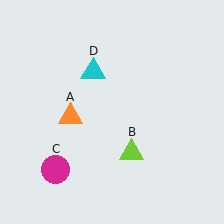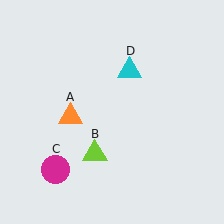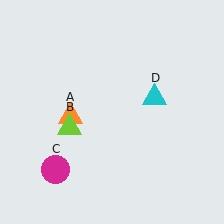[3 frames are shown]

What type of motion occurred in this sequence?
The lime triangle (object B), cyan triangle (object D) rotated clockwise around the center of the scene.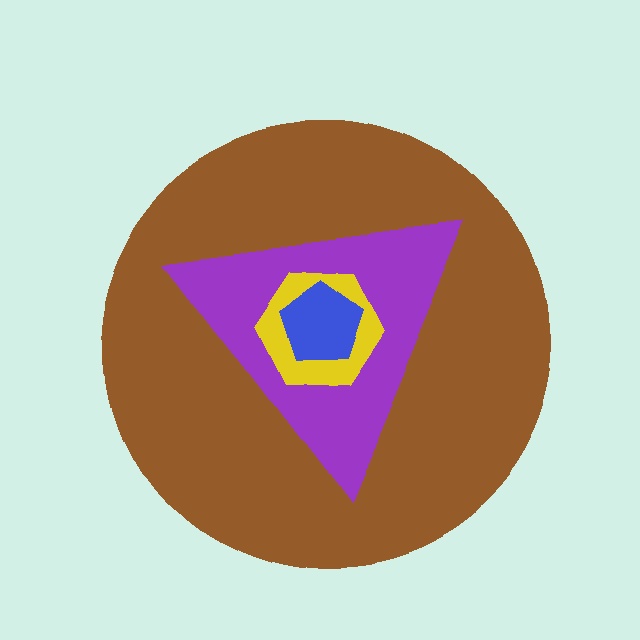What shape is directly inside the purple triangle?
The yellow hexagon.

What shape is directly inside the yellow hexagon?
The blue pentagon.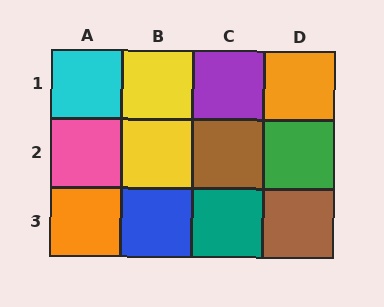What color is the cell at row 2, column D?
Green.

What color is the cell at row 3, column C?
Teal.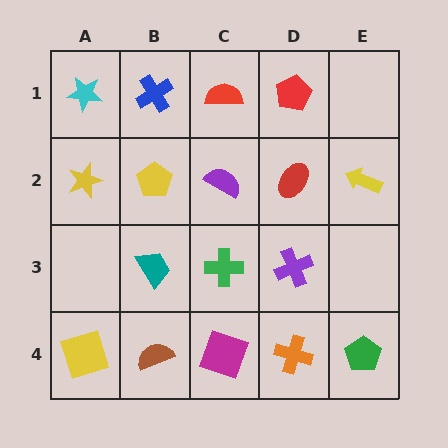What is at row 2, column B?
A yellow pentagon.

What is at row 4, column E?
A green pentagon.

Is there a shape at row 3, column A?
No, that cell is empty.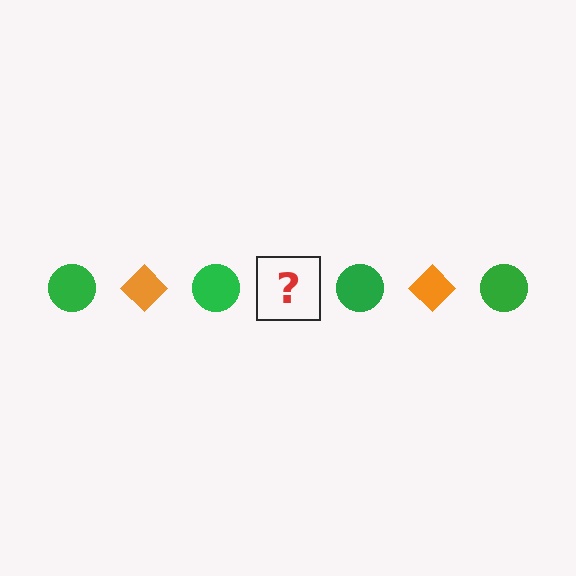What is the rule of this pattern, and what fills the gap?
The rule is that the pattern alternates between green circle and orange diamond. The gap should be filled with an orange diamond.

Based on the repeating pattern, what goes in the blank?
The blank should be an orange diamond.